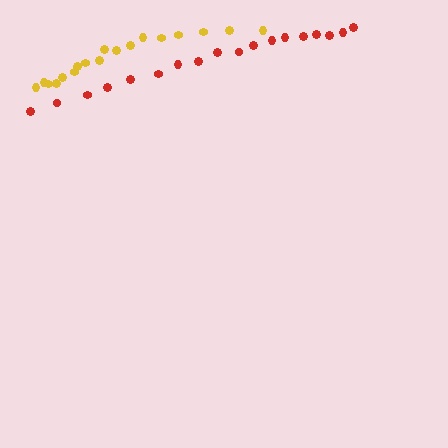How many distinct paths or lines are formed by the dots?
There are 2 distinct paths.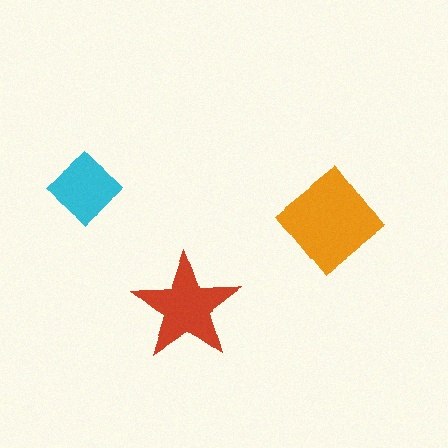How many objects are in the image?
There are 3 objects in the image.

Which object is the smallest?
The cyan diamond.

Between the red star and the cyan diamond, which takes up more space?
The red star.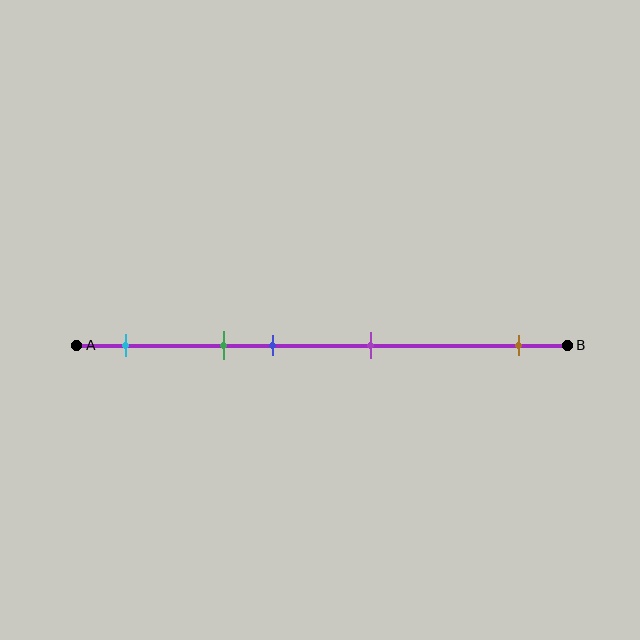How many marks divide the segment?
There are 5 marks dividing the segment.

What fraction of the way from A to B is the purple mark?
The purple mark is approximately 60% (0.6) of the way from A to B.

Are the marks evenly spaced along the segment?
No, the marks are not evenly spaced.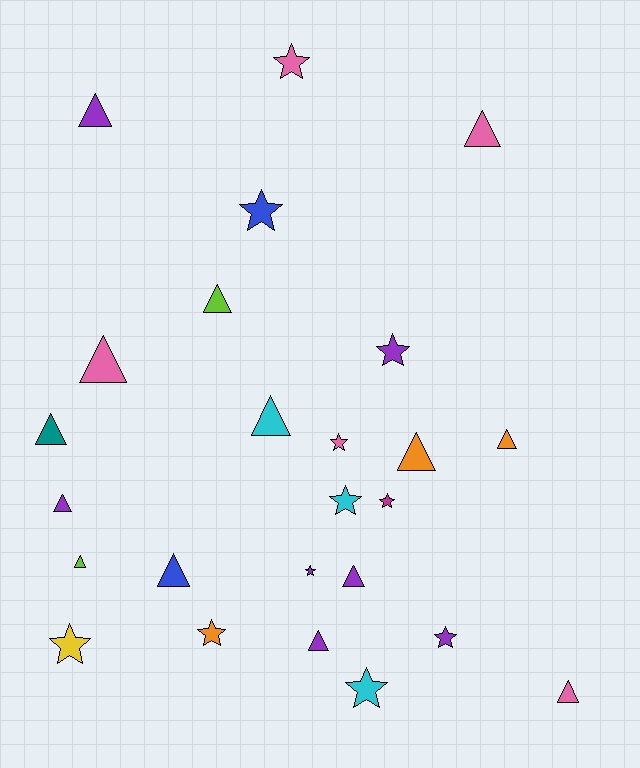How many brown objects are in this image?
There are no brown objects.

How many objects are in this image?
There are 25 objects.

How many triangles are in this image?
There are 14 triangles.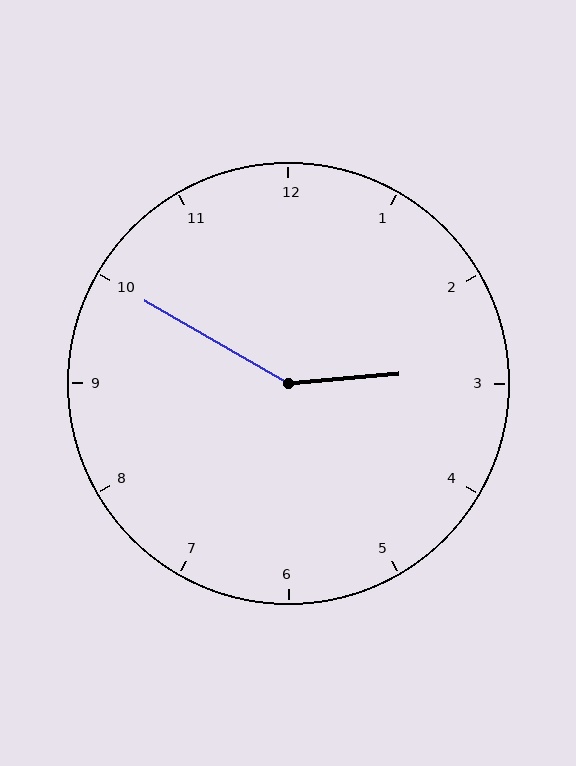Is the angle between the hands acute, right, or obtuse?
It is obtuse.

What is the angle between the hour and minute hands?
Approximately 145 degrees.